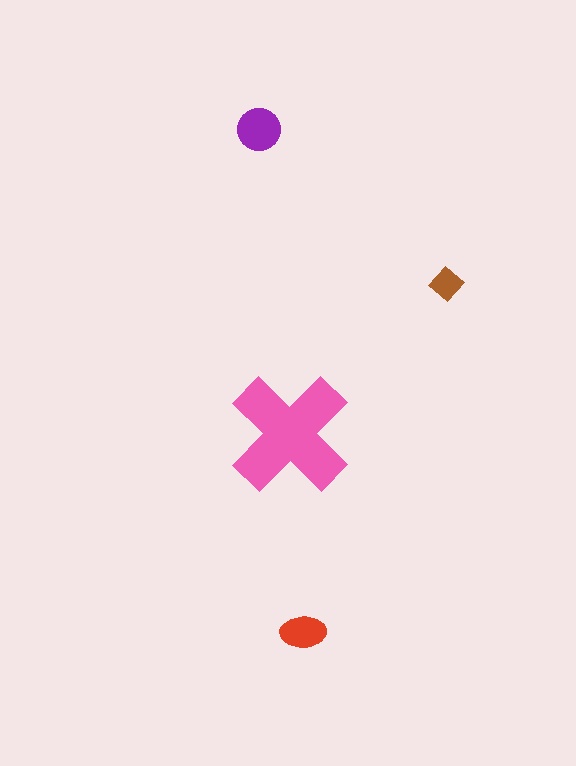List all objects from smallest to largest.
The brown diamond, the red ellipse, the purple circle, the pink cross.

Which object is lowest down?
The red ellipse is bottommost.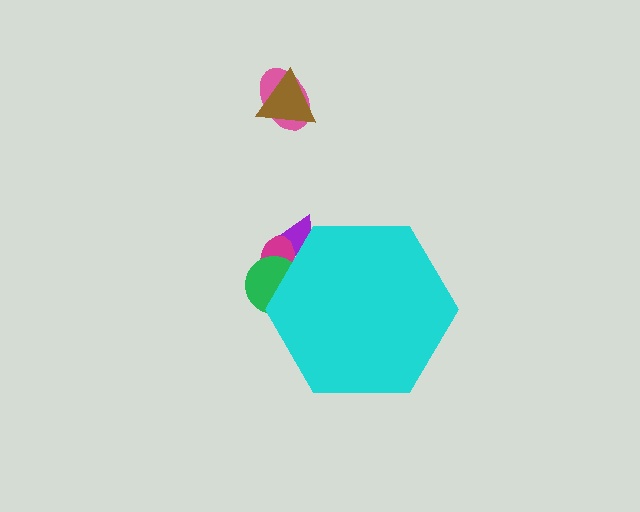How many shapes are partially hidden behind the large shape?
3 shapes are partially hidden.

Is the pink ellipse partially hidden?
No, the pink ellipse is fully visible.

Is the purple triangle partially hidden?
Yes, the purple triangle is partially hidden behind the cyan hexagon.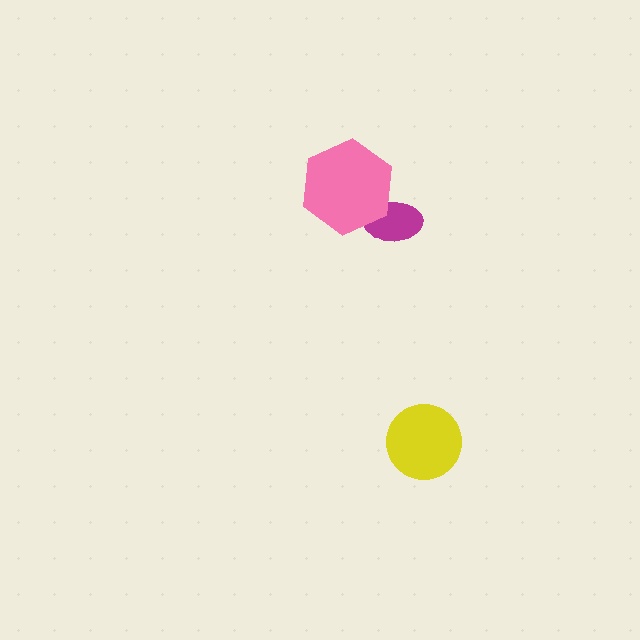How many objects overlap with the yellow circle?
0 objects overlap with the yellow circle.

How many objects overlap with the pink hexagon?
1 object overlaps with the pink hexagon.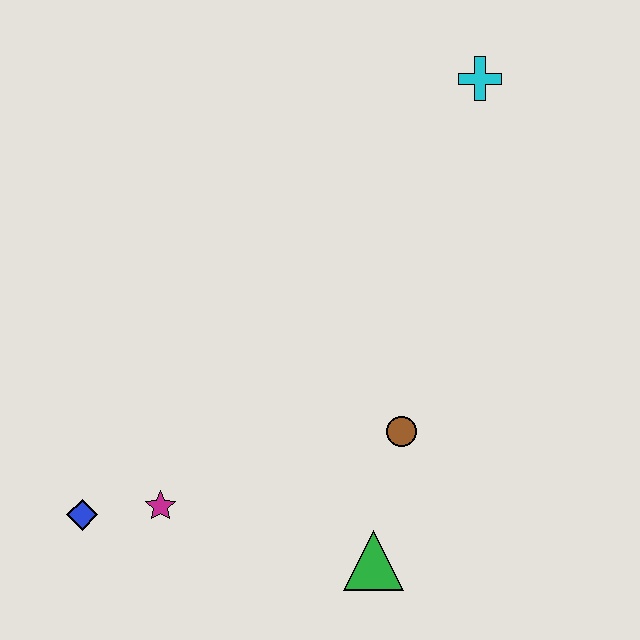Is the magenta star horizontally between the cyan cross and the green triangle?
No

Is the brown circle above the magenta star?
Yes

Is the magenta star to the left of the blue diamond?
No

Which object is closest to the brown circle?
The green triangle is closest to the brown circle.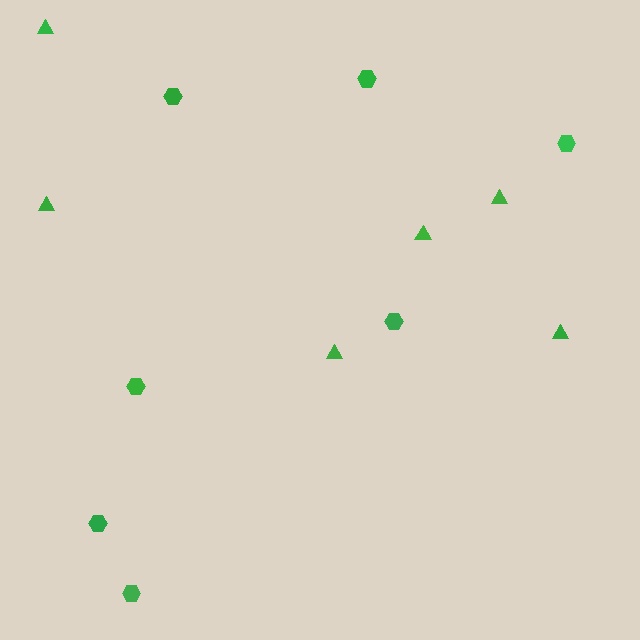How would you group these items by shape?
There are 2 groups: one group of hexagons (7) and one group of triangles (6).